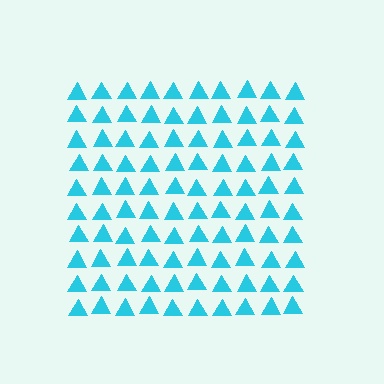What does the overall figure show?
The overall figure shows a square.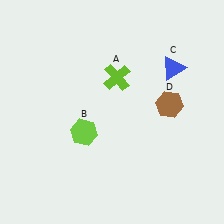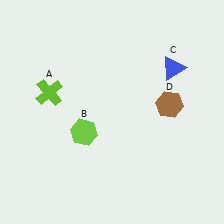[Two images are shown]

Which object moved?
The lime cross (A) moved left.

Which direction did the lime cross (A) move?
The lime cross (A) moved left.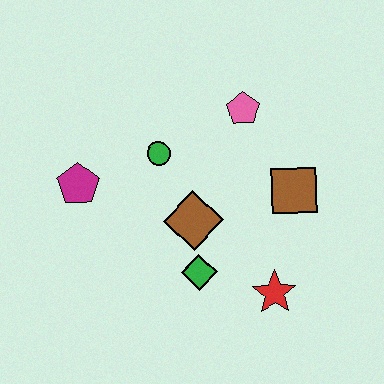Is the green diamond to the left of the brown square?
Yes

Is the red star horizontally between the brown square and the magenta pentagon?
Yes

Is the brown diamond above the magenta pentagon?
No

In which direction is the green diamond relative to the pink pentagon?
The green diamond is below the pink pentagon.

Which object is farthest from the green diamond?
The pink pentagon is farthest from the green diamond.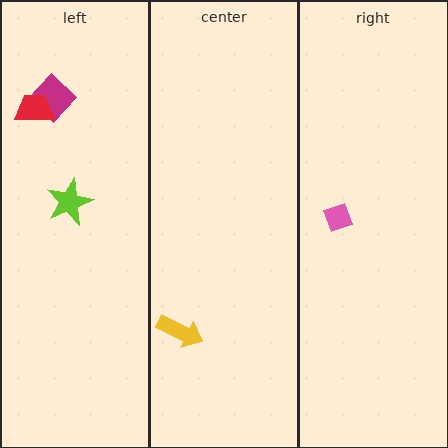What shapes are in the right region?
The pink diamond.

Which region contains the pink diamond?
The right region.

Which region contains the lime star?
The left region.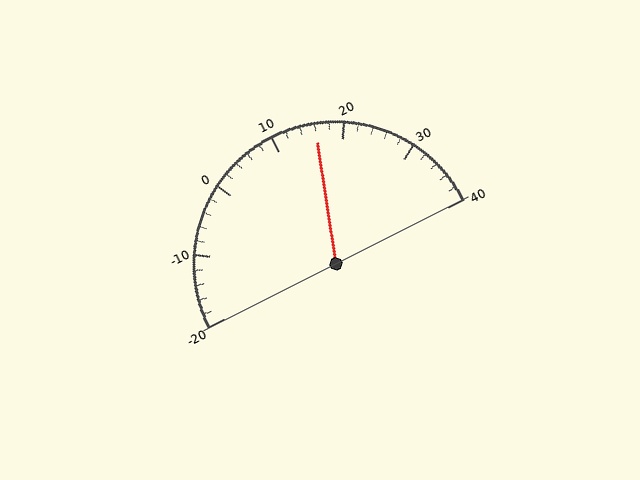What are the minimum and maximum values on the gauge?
The gauge ranges from -20 to 40.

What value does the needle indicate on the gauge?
The needle indicates approximately 16.